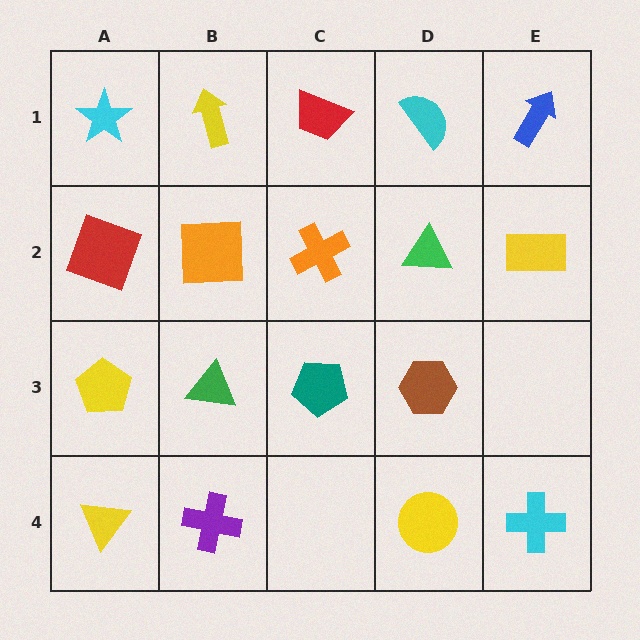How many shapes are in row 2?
5 shapes.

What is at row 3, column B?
A green triangle.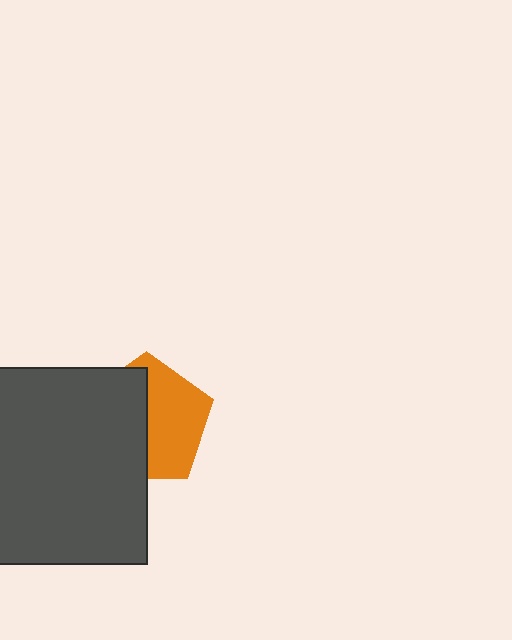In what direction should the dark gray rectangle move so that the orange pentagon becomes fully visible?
The dark gray rectangle should move left. That is the shortest direction to clear the overlap and leave the orange pentagon fully visible.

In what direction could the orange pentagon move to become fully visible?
The orange pentagon could move right. That would shift it out from behind the dark gray rectangle entirely.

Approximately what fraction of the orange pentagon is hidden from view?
Roughly 49% of the orange pentagon is hidden behind the dark gray rectangle.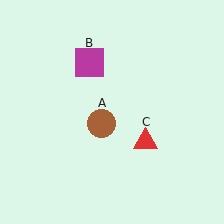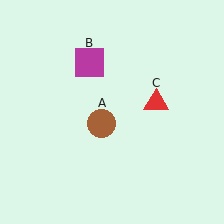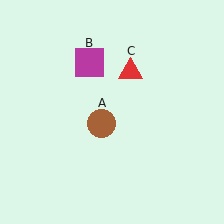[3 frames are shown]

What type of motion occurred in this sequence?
The red triangle (object C) rotated counterclockwise around the center of the scene.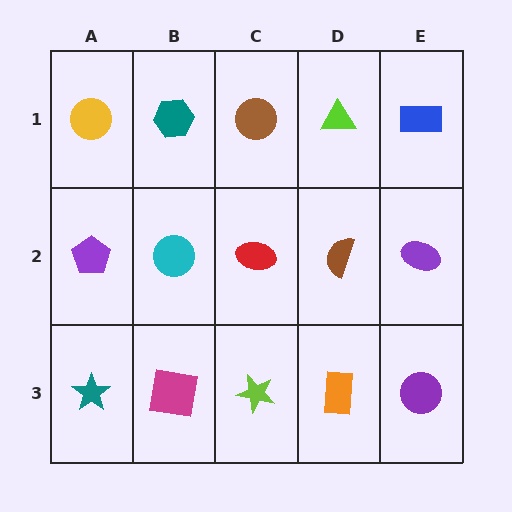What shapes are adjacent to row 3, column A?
A purple pentagon (row 2, column A), a magenta square (row 3, column B).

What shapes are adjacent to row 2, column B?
A teal hexagon (row 1, column B), a magenta square (row 3, column B), a purple pentagon (row 2, column A), a red ellipse (row 2, column C).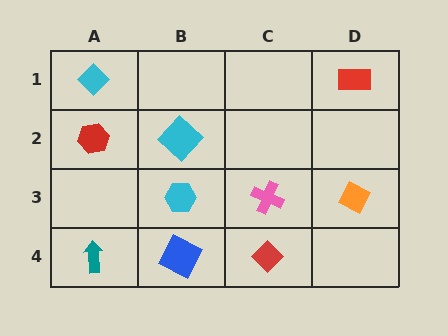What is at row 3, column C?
A pink cross.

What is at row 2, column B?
A cyan diamond.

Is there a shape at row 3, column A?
No, that cell is empty.